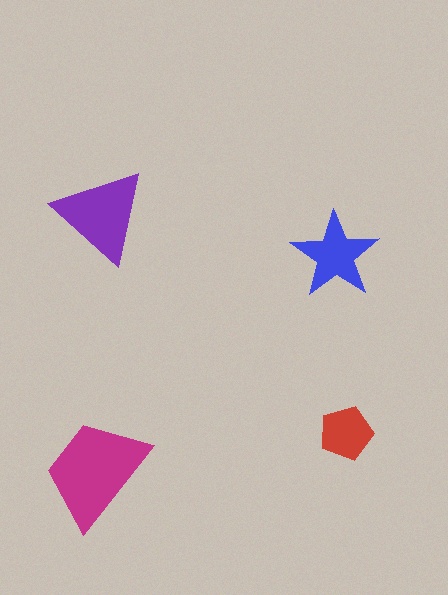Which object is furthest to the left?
The magenta trapezoid is leftmost.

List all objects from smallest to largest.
The red pentagon, the blue star, the purple triangle, the magenta trapezoid.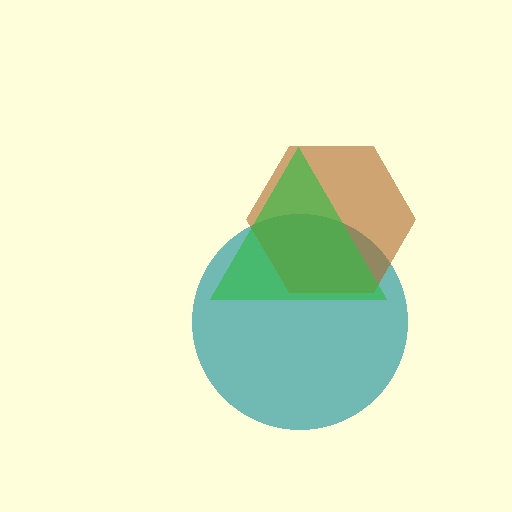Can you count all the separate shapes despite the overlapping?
Yes, there are 3 separate shapes.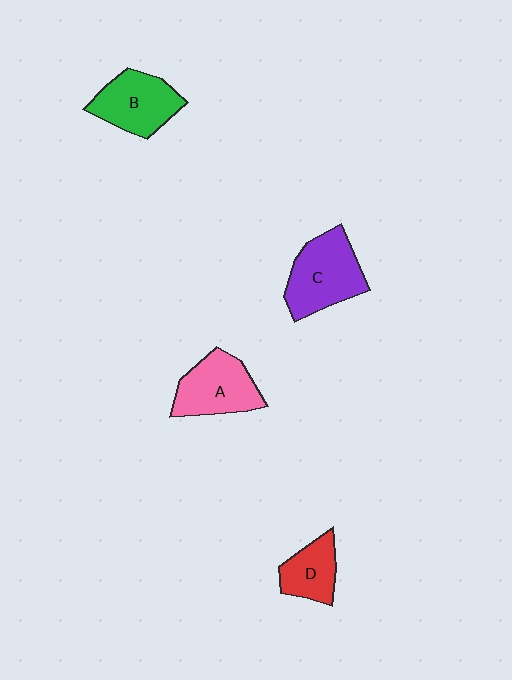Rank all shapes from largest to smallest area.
From largest to smallest: C (purple), A (pink), B (green), D (red).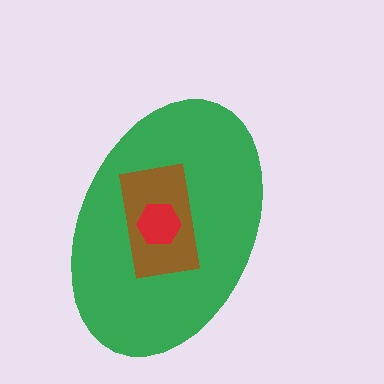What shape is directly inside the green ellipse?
The brown rectangle.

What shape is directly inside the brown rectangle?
The red hexagon.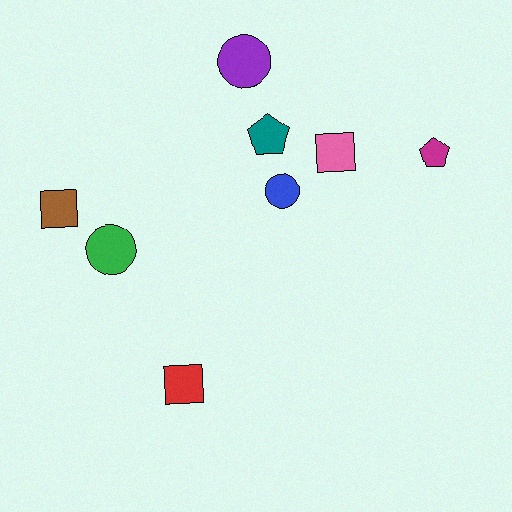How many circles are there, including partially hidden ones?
There are 3 circles.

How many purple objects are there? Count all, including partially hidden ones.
There is 1 purple object.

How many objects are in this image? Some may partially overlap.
There are 8 objects.